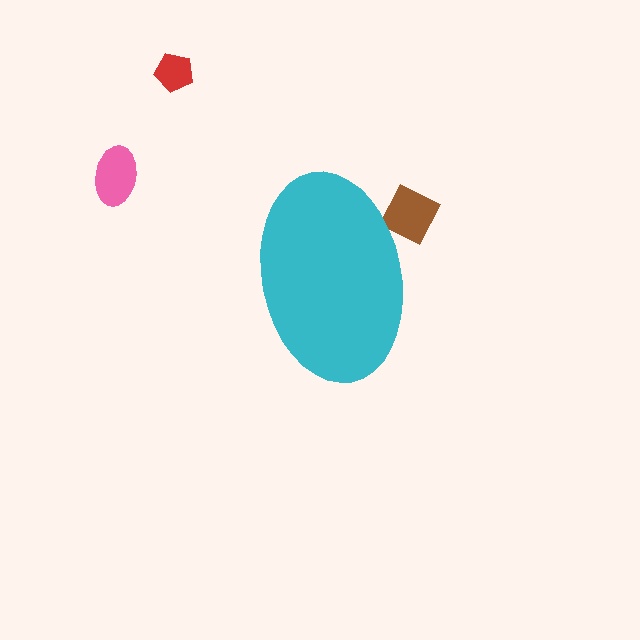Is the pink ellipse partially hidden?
No, the pink ellipse is fully visible.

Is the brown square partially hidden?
Yes, the brown square is partially hidden behind the cyan ellipse.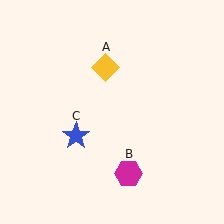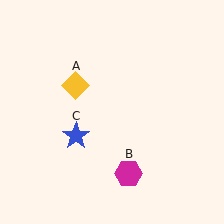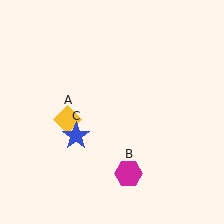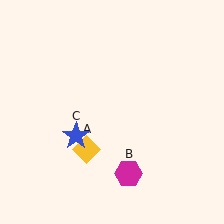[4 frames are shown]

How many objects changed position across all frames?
1 object changed position: yellow diamond (object A).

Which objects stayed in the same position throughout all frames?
Magenta hexagon (object B) and blue star (object C) remained stationary.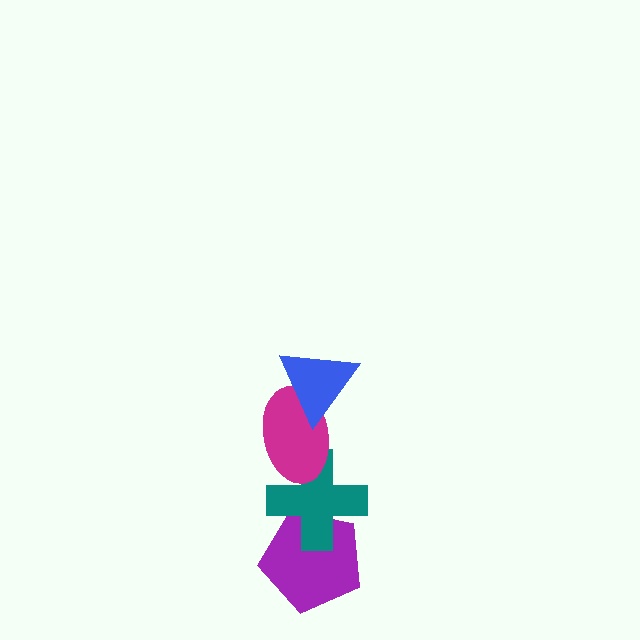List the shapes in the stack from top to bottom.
From top to bottom: the blue triangle, the magenta ellipse, the teal cross, the purple pentagon.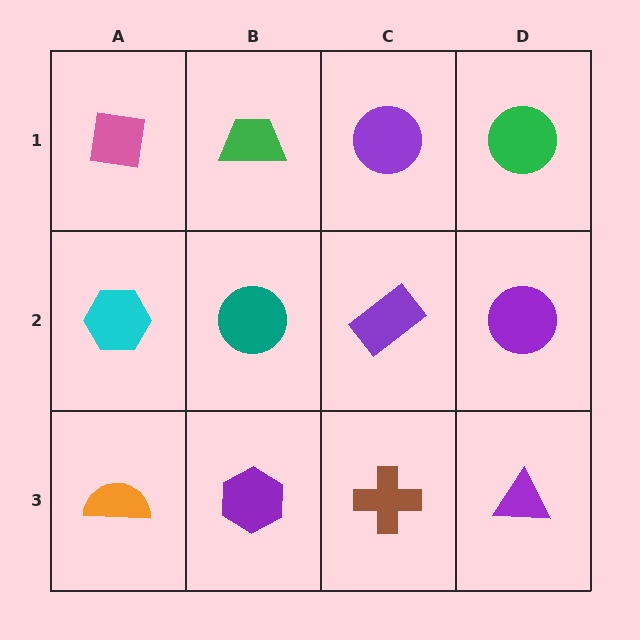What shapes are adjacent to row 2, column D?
A green circle (row 1, column D), a purple triangle (row 3, column D), a purple rectangle (row 2, column C).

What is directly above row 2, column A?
A pink square.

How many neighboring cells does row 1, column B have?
3.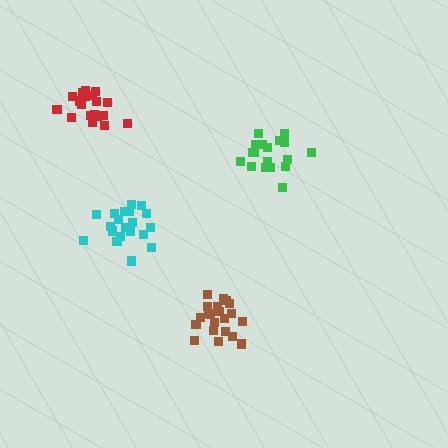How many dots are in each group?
Group 1: 18 dots, Group 2: 19 dots, Group 3: 20 dots, Group 4: 21 dots (78 total).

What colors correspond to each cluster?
The clusters are colored: green, red, cyan, brown.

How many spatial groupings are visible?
There are 4 spatial groupings.